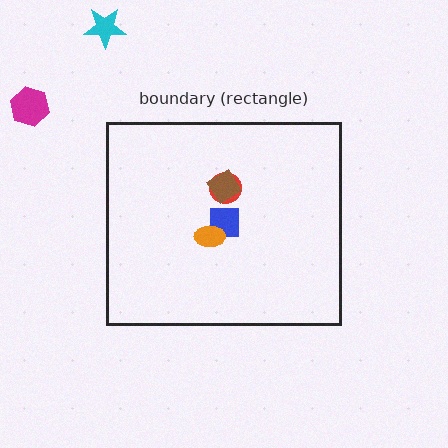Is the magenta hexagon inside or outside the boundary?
Outside.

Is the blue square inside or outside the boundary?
Inside.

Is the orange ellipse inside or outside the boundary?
Inside.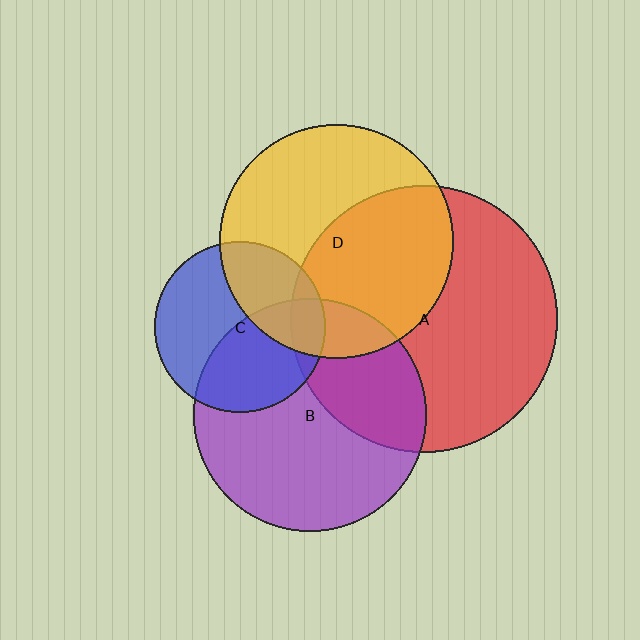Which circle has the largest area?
Circle A (red).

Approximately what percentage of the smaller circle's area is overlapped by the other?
Approximately 15%.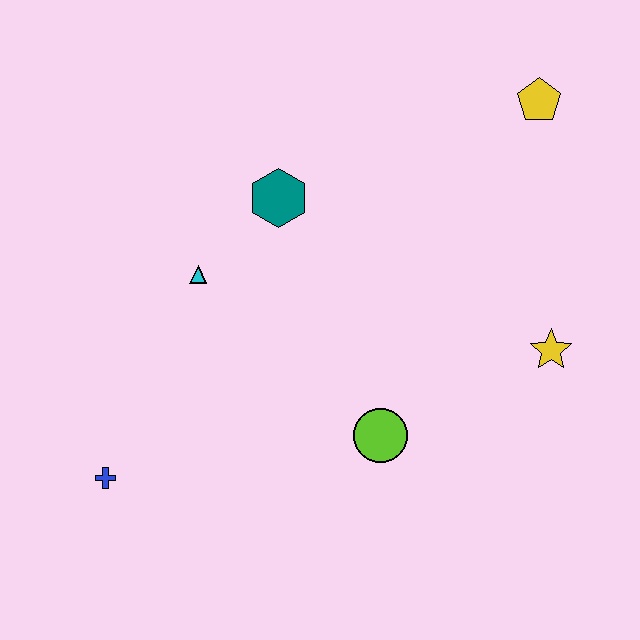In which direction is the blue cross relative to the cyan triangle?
The blue cross is below the cyan triangle.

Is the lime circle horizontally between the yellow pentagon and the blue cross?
Yes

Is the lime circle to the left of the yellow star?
Yes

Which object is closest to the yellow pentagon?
The yellow star is closest to the yellow pentagon.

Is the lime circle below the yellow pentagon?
Yes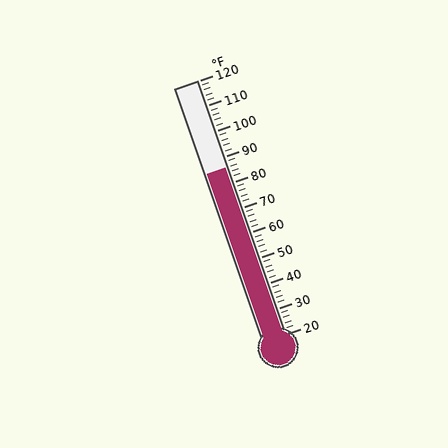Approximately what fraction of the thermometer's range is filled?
The thermometer is filled to approximately 65% of its range.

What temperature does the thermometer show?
The thermometer shows approximately 86°F.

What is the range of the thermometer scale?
The thermometer scale ranges from 20°F to 120°F.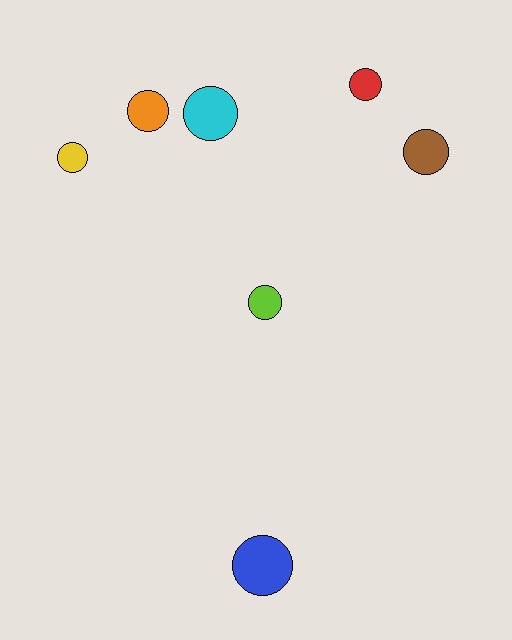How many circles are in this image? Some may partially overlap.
There are 7 circles.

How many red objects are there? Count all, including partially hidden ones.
There is 1 red object.